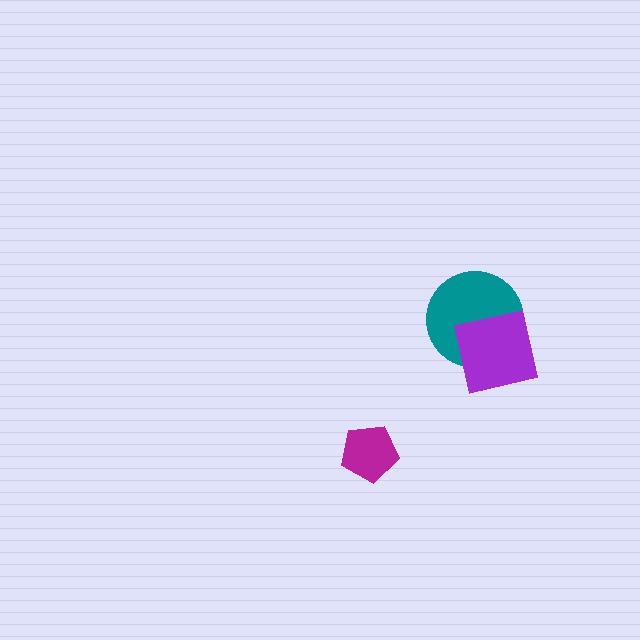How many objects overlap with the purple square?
1 object overlaps with the purple square.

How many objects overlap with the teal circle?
1 object overlaps with the teal circle.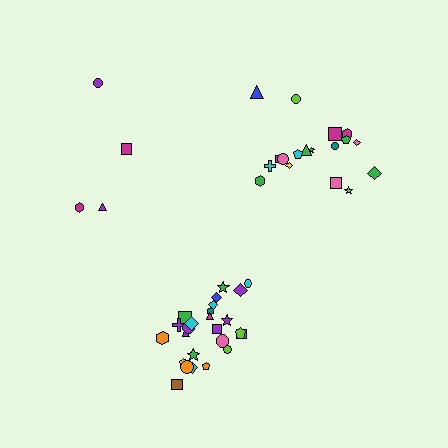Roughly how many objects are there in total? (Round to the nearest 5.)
Roughly 45 objects in total.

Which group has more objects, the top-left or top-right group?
The top-right group.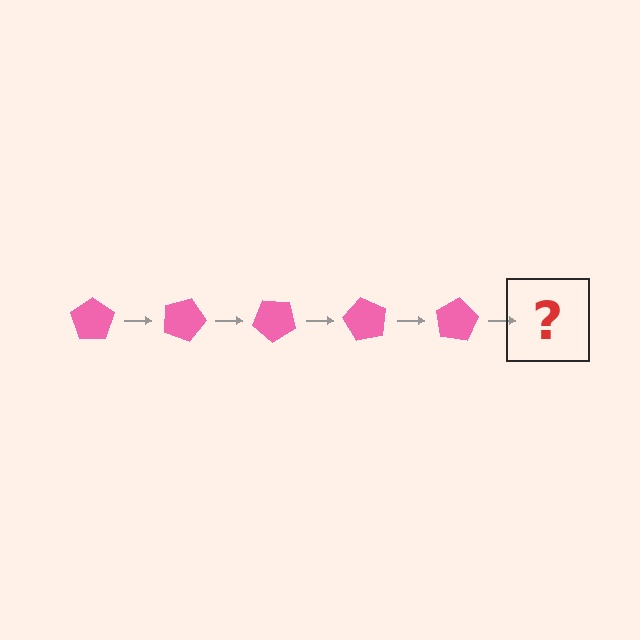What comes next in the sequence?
The next element should be a pink pentagon rotated 100 degrees.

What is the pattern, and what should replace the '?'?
The pattern is that the pentagon rotates 20 degrees each step. The '?' should be a pink pentagon rotated 100 degrees.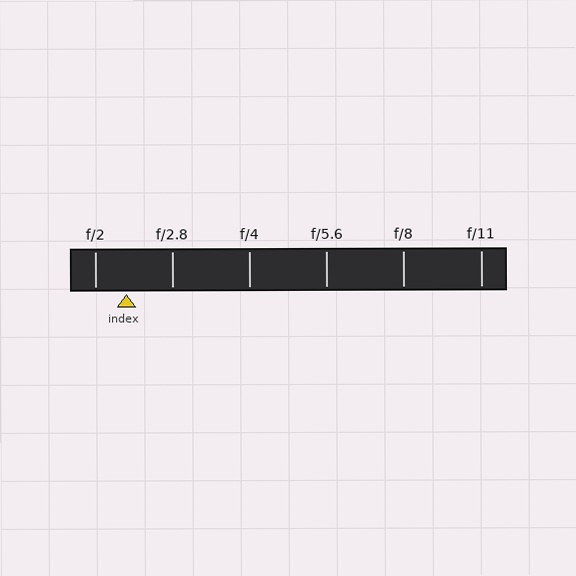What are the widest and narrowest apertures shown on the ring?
The widest aperture shown is f/2 and the narrowest is f/11.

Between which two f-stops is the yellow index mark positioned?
The index mark is between f/2 and f/2.8.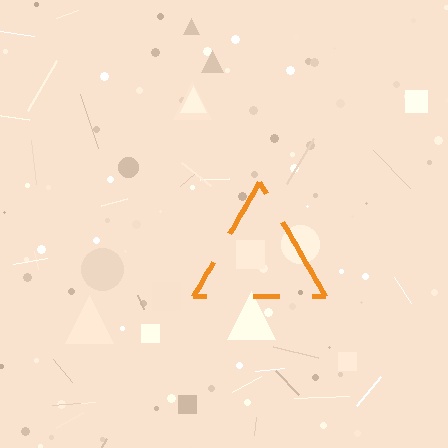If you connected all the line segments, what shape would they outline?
They would outline a triangle.